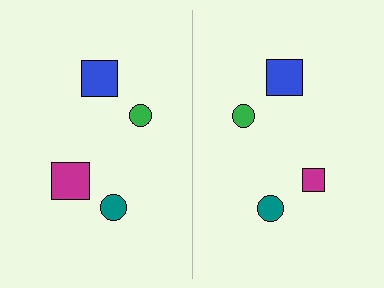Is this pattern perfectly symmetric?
No, the pattern is not perfectly symmetric. The magenta square on the right side has a different size than its mirror counterpart.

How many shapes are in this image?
There are 8 shapes in this image.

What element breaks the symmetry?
The magenta square on the right side has a different size than its mirror counterpart.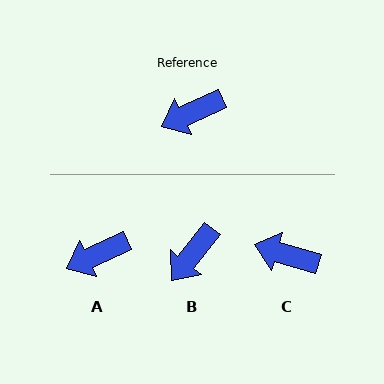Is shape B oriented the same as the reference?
No, it is off by about 27 degrees.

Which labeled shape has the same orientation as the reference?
A.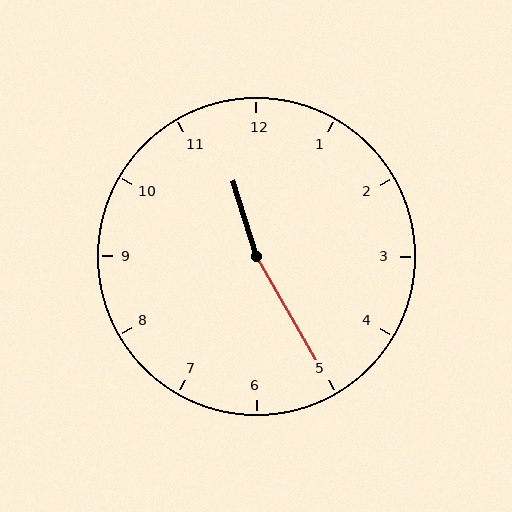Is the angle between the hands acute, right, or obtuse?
It is obtuse.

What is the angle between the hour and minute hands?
Approximately 168 degrees.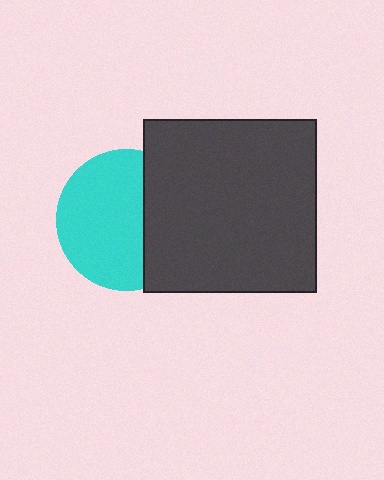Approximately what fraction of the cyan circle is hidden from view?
Roughly 35% of the cyan circle is hidden behind the dark gray square.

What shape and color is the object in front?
The object in front is a dark gray square.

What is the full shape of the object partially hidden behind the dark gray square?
The partially hidden object is a cyan circle.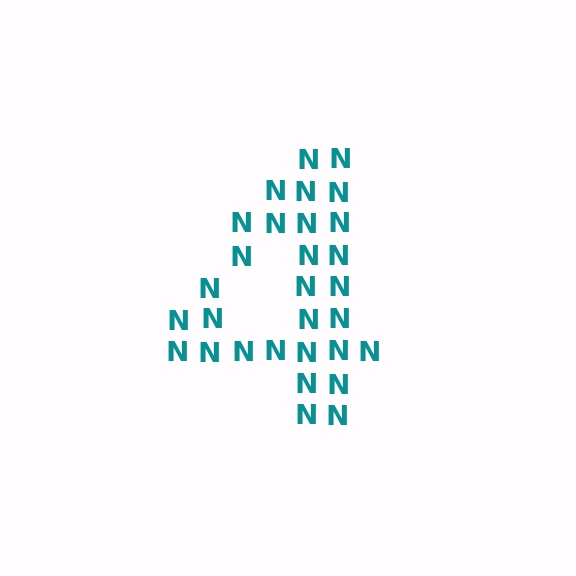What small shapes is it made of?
It is made of small letter N's.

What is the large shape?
The large shape is the digit 4.